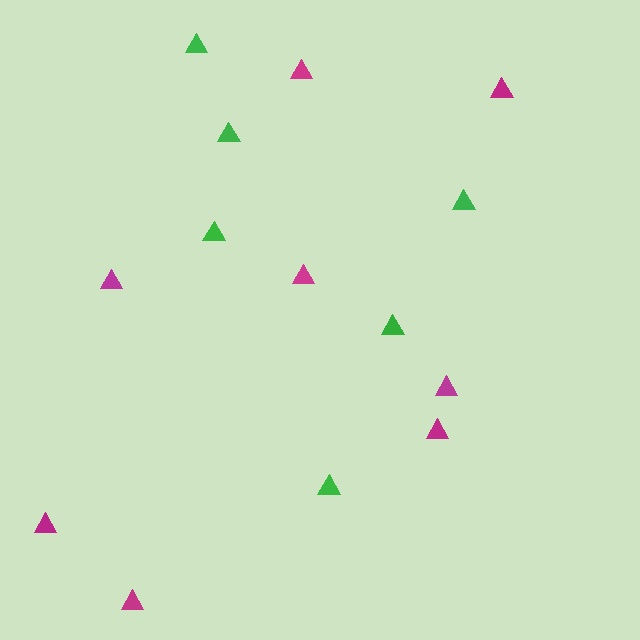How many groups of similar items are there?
There are 2 groups: one group of magenta triangles (8) and one group of green triangles (6).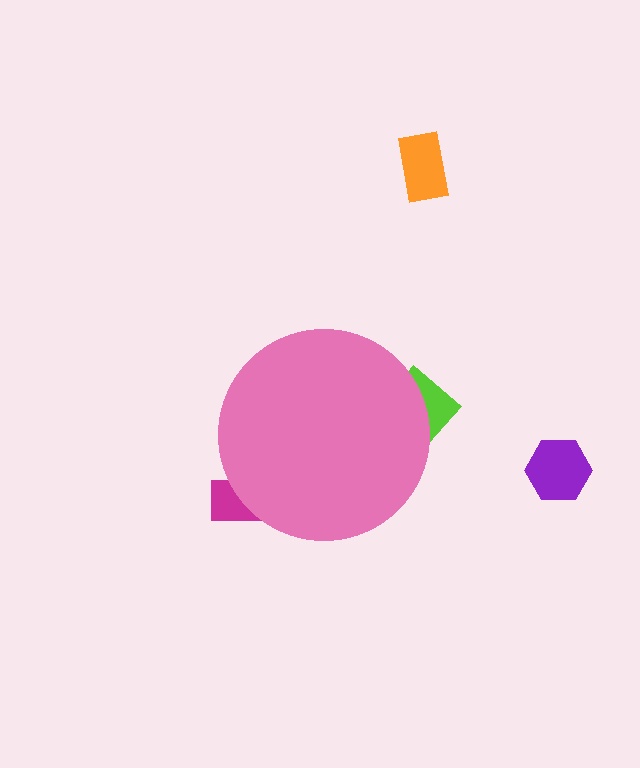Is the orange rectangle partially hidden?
No, the orange rectangle is fully visible.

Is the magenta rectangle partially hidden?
Yes, the magenta rectangle is partially hidden behind the pink circle.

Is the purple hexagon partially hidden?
No, the purple hexagon is fully visible.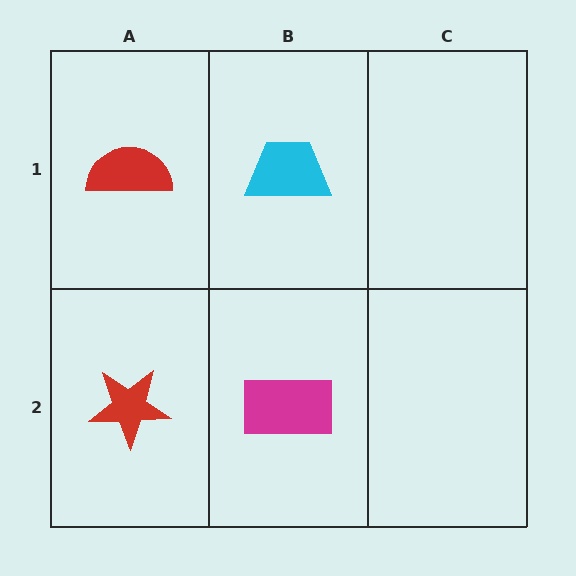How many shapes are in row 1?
2 shapes.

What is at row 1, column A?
A red semicircle.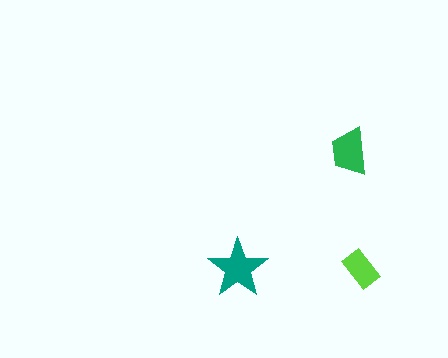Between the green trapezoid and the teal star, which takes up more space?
The teal star.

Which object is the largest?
The teal star.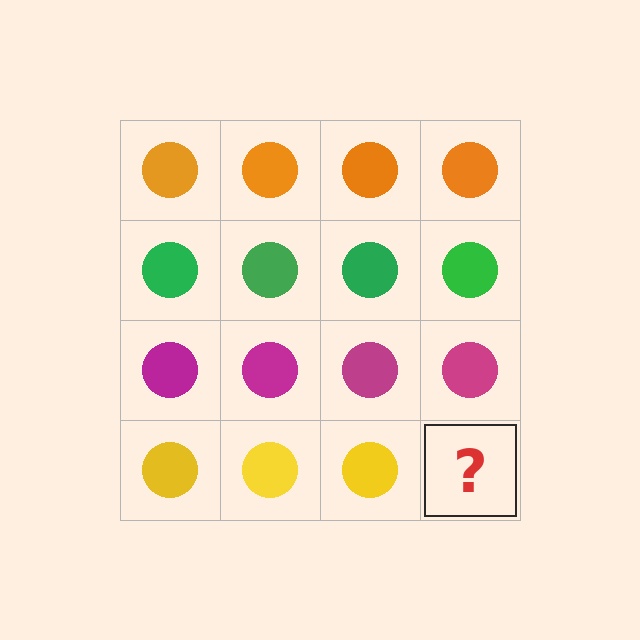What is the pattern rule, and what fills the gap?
The rule is that each row has a consistent color. The gap should be filled with a yellow circle.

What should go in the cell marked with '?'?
The missing cell should contain a yellow circle.